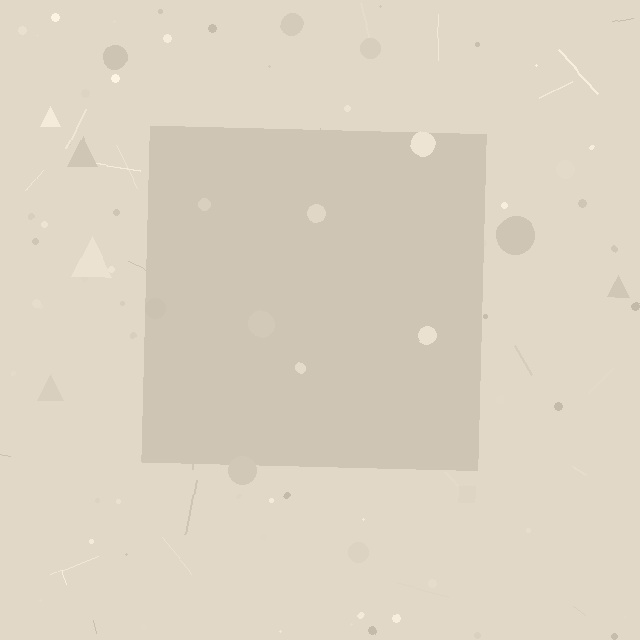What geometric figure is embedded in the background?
A square is embedded in the background.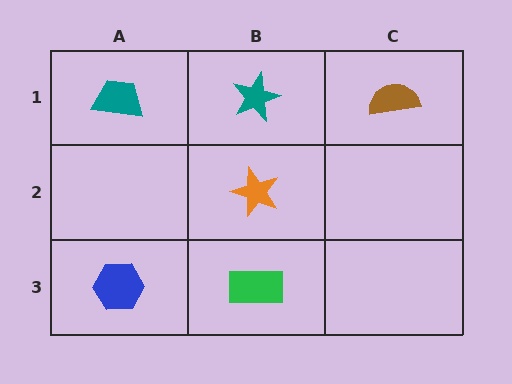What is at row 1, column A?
A teal trapezoid.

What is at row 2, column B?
An orange star.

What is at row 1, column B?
A teal star.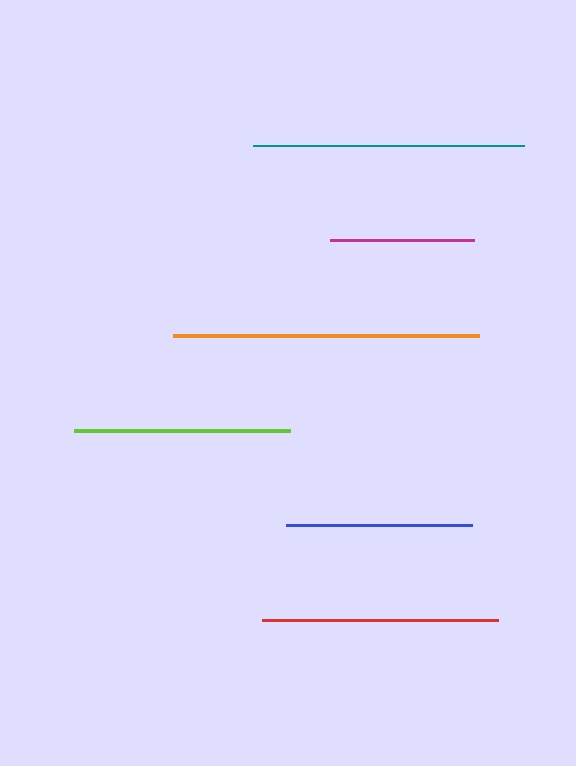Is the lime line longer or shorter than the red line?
The red line is longer than the lime line.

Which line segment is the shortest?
The magenta line is the shortest at approximately 144 pixels.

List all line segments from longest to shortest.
From longest to shortest: orange, teal, red, lime, blue, magenta.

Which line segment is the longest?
The orange line is the longest at approximately 305 pixels.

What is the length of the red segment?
The red segment is approximately 236 pixels long.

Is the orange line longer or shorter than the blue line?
The orange line is longer than the blue line.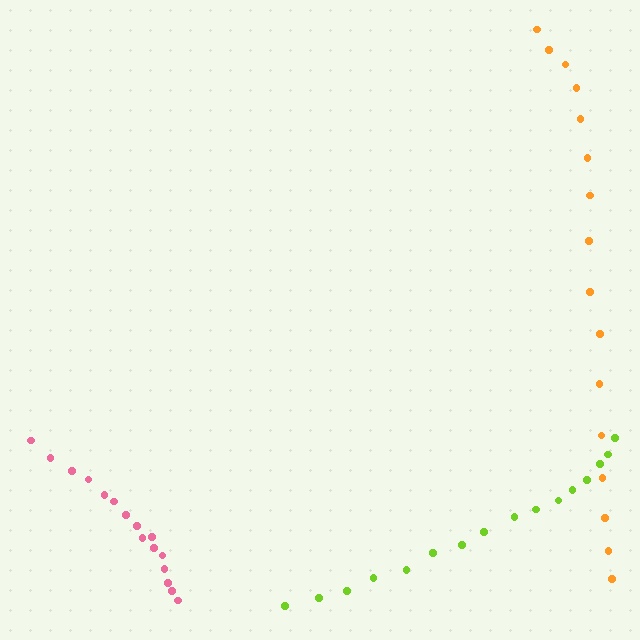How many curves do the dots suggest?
There are 3 distinct paths.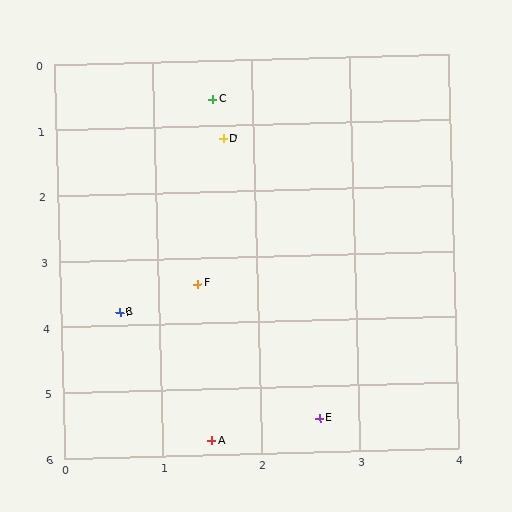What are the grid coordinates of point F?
Point F is at approximately (1.4, 3.4).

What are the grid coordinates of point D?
Point D is at approximately (1.7, 1.2).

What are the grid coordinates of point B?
Point B is at approximately (0.6, 3.8).